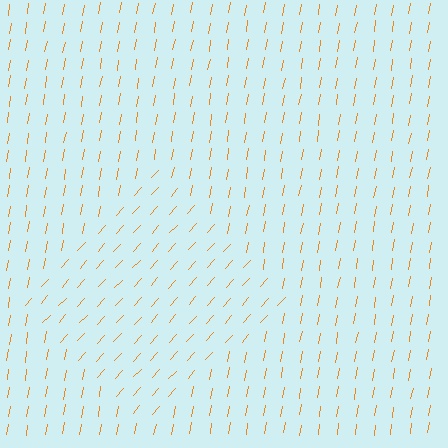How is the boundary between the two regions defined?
The boundary is defined purely by a change in line orientation (approximately 32 degrees difference). All lines are the same color and thickness.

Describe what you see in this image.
The image is filled with small orange line segments. A diamond region in the image has lines oriented differently from the surrounding lines, creating a visible texture boundary.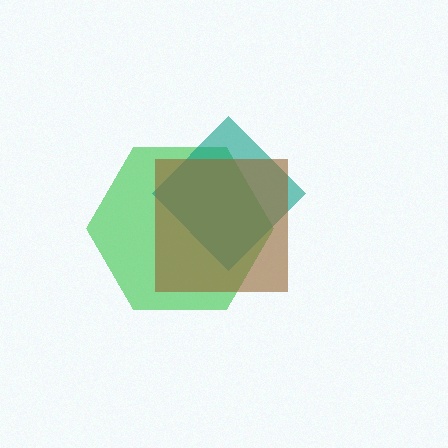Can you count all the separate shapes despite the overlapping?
Yes, there are 3 separate shapes.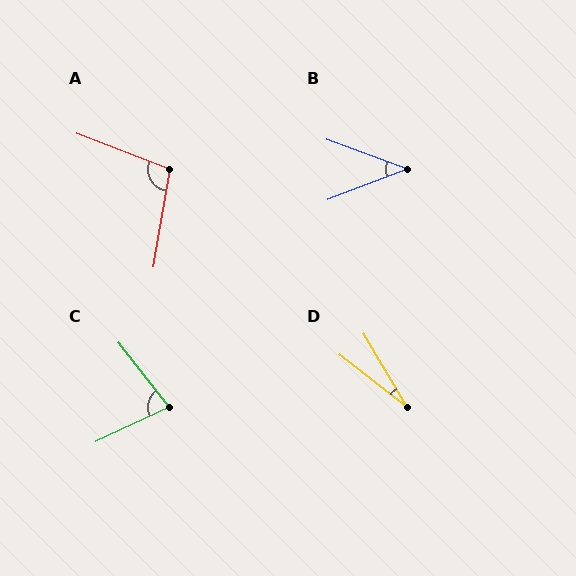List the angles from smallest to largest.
D (22°), B (41°), C (77°), A (101°).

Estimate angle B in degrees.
Approximately 41 degrees.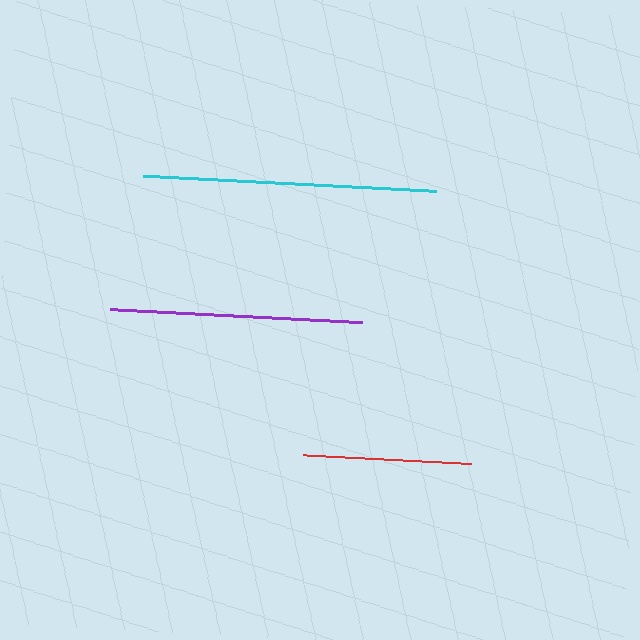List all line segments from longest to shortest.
From longest to shortest: cyan, purple, red.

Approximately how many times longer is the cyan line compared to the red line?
The cyan line is approximately 1.7 times the length of the red line.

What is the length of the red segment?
The red segment is approximately 167 pixels long.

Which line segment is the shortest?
The red line is the shortest at approximately 167 pixels.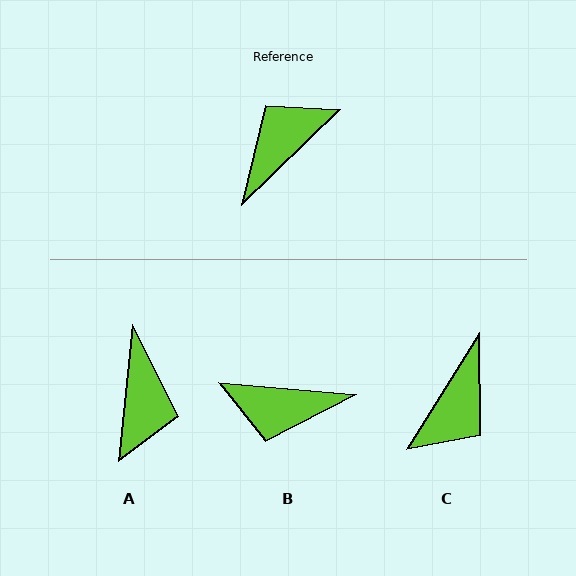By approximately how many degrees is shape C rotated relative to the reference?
Approximately 166 degrees clockwise.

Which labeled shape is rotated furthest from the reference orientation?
C, about 166 degrees away.